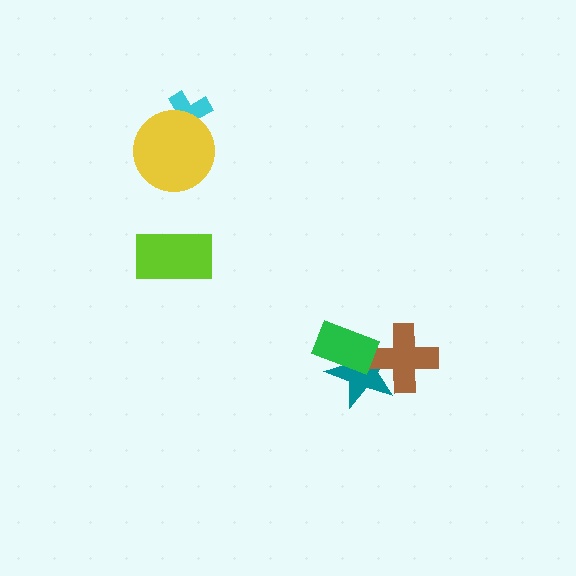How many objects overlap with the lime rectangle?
0 objects overlap with the lime rectangle.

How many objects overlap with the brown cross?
1 object overlaps with the brown cross.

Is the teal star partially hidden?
Yes, it is partially covered by another shape.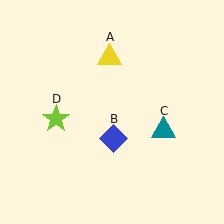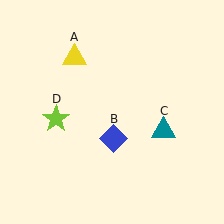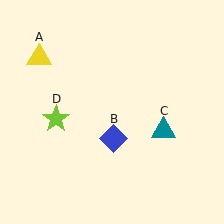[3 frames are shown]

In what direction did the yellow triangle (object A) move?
The yellow triangle (object A) moved left.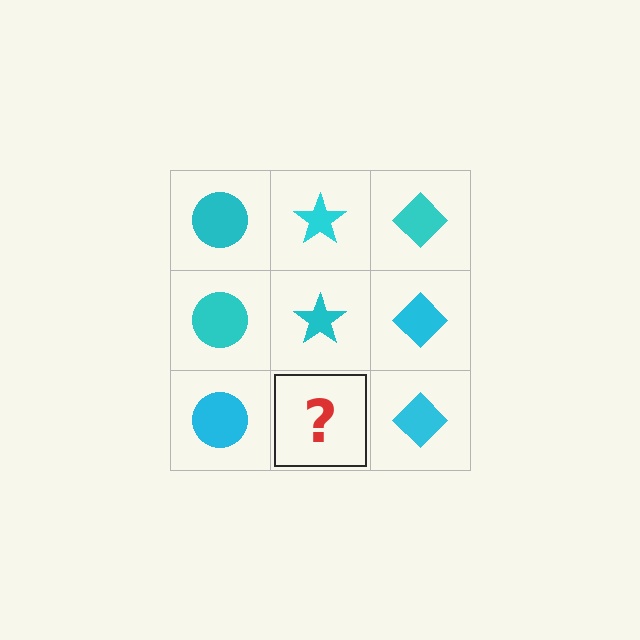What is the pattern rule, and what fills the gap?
The rule is that each column has a consistent shape. The gap should be filled with a cyan star.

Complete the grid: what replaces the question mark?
The question mark should be replaced with a cyan star.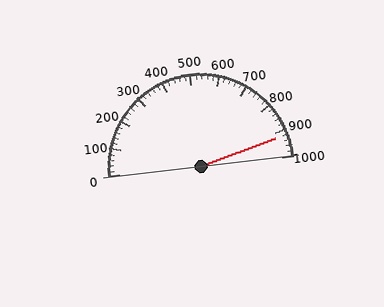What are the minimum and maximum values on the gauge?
The gauge ranges from 0 to 1000.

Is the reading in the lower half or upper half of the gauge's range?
The reading is in the upper half of the range (0 to 1000).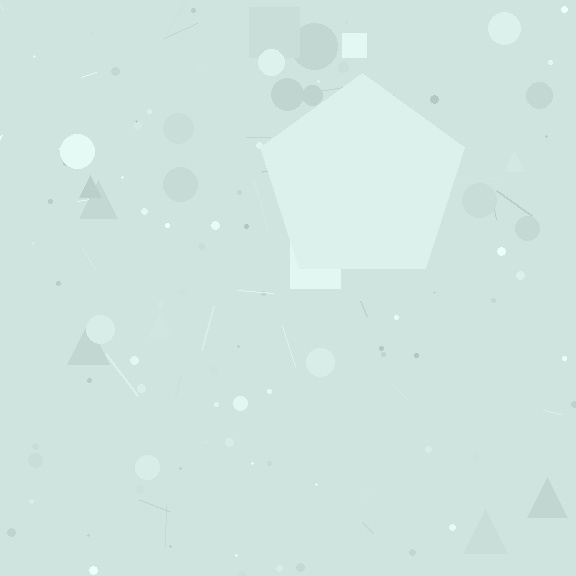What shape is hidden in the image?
A pentagon is hidden in the image.